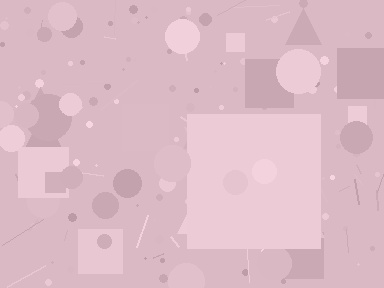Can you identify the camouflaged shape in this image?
The camouflaged shape is a square.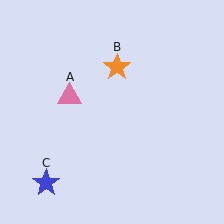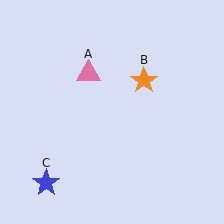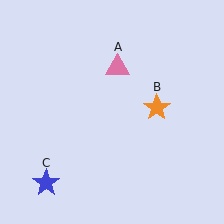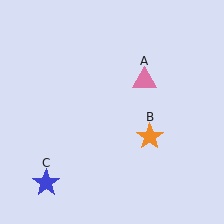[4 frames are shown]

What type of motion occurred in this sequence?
The pink triangle (object A), orange star (object B) rotated clockwise around the center of the scene.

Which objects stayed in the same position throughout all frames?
Blue star (object C) remained stationary.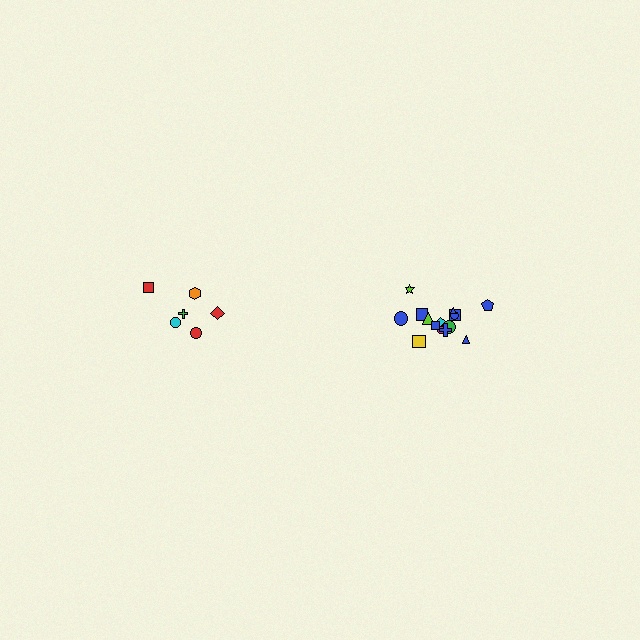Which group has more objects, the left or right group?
The right group.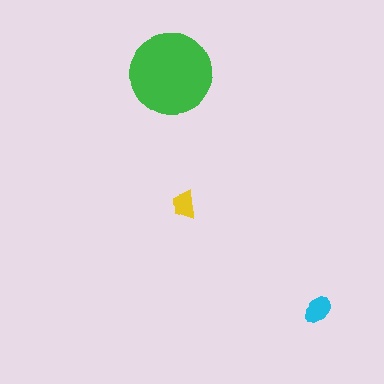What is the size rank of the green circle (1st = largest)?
1st.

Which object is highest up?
The green circle is topmost.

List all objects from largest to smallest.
The green circle, the cyan ellipse, the yellow trapezoid.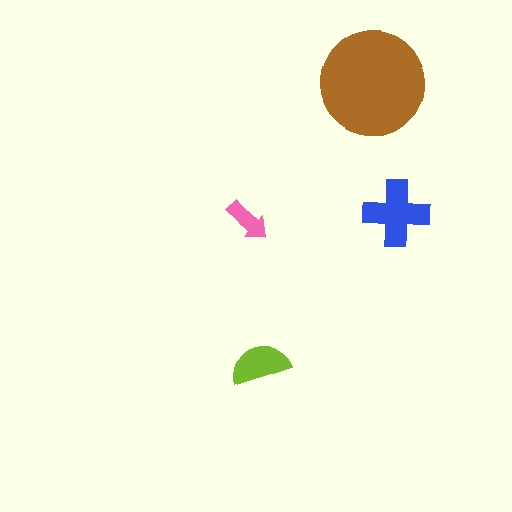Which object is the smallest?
The pink arrow.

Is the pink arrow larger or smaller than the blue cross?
Smaller.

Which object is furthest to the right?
The blue cross is rightmost.